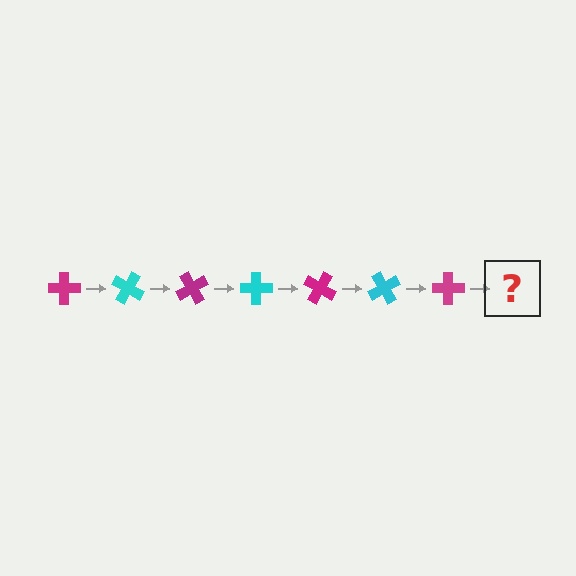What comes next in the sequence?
The next element should be a cyan cross, rotated 210 degrees from the start.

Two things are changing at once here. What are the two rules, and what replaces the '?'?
The two rules are that it rotates 30 degrees each step and the color cycles through magenta and cyan. The '?' should be a cyan cross, rotated 210 degrees from the start.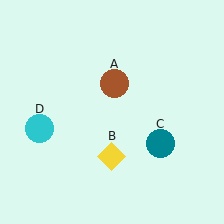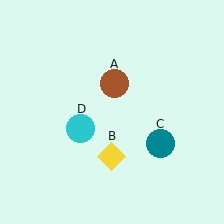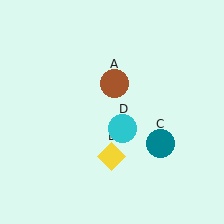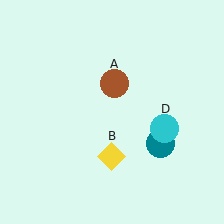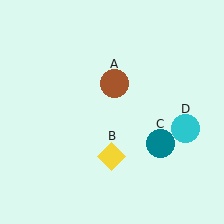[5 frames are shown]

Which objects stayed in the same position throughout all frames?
Brown circle (object A) and yellow diamond (object B) and teal circle (object C) remained stationary.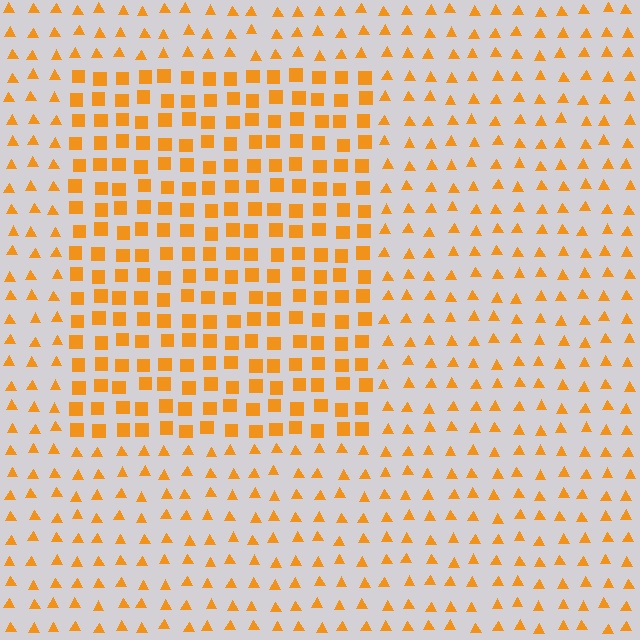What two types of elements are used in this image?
The image uses squares inside the rectangle region and triangles outside it.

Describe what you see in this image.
The image is filled with small orange elements arranged in a uniform grid. A rectangle-shaped region contains squares, while the surrounding area contains triangles. The boundary is defined purely by the change in element shape.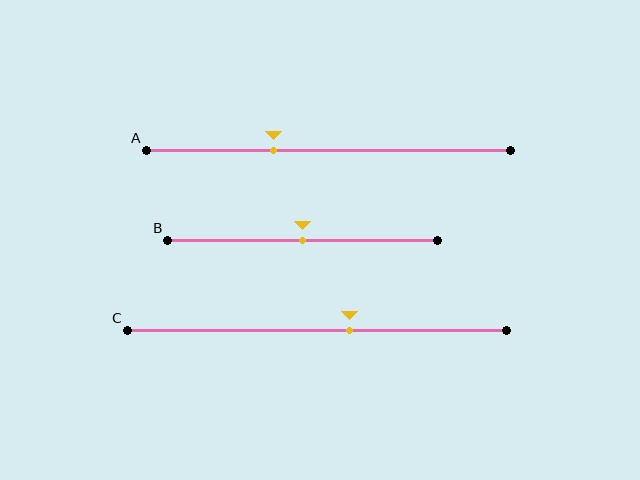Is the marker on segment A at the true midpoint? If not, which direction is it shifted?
No, the marker on segment A is shifted to the left by about 15% of the segment length.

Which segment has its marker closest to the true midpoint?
Segment B has its marker closest to the true midpoint.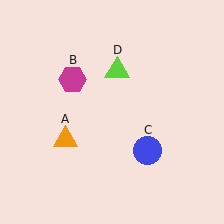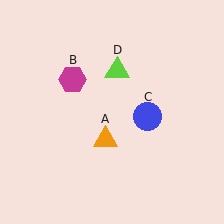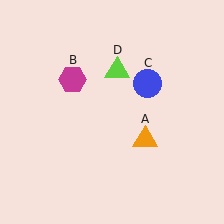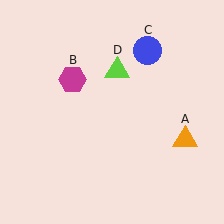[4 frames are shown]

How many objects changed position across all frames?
2 objects changed position: orange triangle (object A), blue circle (object C).